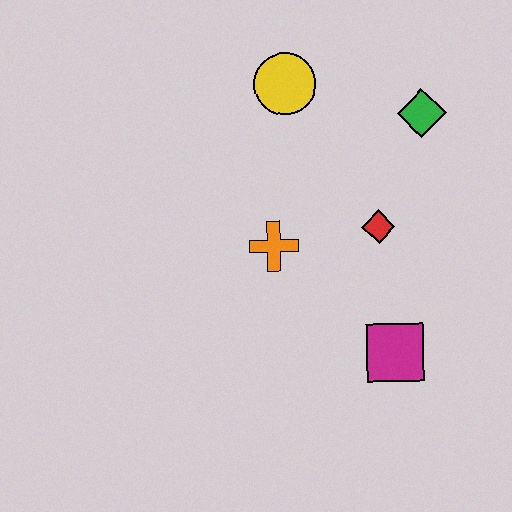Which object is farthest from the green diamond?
The magenta square is farthest from the green diamond.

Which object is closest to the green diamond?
The red diamond is closest to the green diamond.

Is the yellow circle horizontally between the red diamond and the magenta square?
No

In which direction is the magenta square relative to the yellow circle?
The magenta square is below the yellow circle.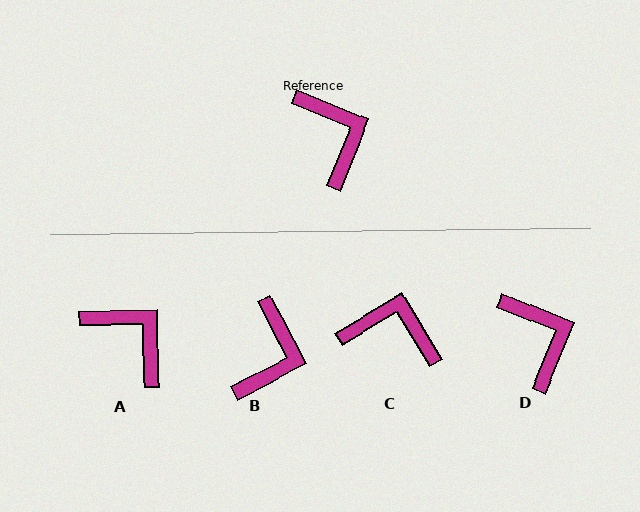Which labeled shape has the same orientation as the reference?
D.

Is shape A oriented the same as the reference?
No, it is off by about 23 degrees.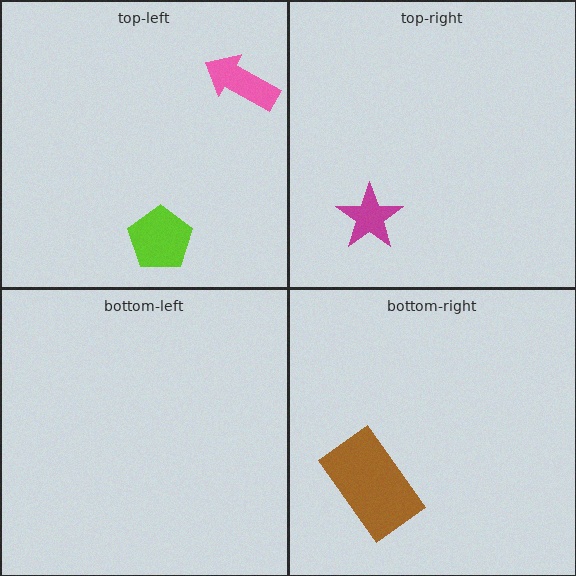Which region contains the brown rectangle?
The bottom-right region.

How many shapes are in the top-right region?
1.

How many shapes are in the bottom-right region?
1.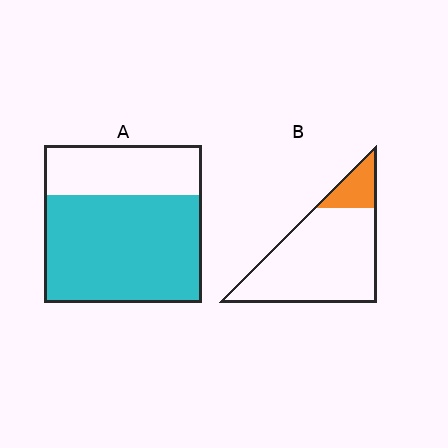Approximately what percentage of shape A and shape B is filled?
A is approximately 70% and B is approximately 15%.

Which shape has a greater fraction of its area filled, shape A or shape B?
Shape A.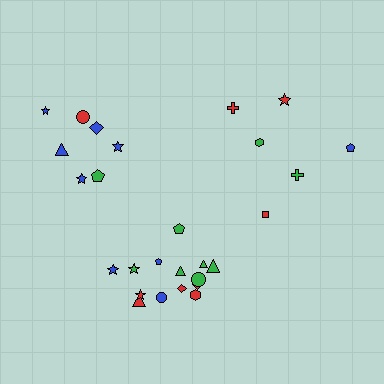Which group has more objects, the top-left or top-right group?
The top-left group.